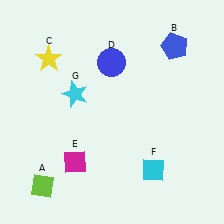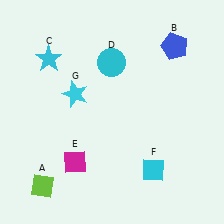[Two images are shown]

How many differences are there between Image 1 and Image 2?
There are 2 differences between the two images.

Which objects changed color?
C changed from yellow to cyan. D changed from blue to cyan.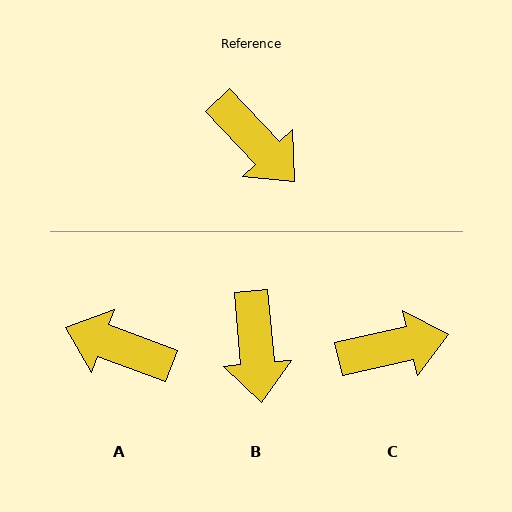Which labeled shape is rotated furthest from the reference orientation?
A, about 153 degrees away.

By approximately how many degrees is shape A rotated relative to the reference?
Approximately 153 degrees clockwise.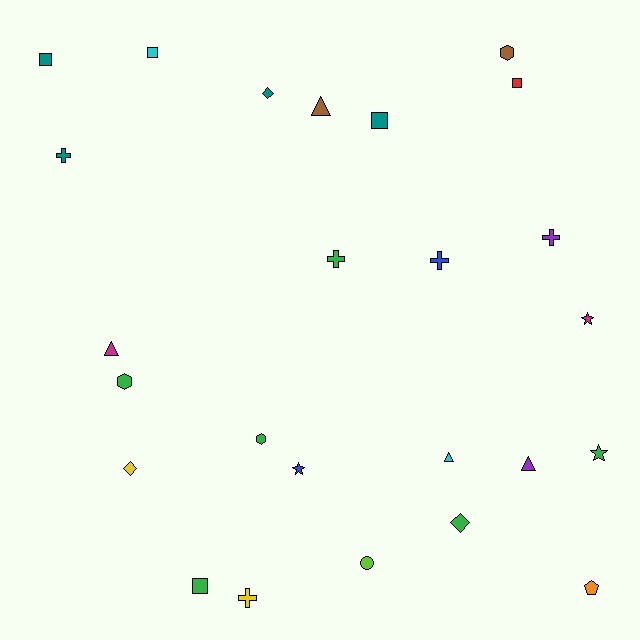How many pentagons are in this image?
There is 1 pentagon.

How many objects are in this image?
There are 25 objects.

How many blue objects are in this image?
There are 2 blue objects.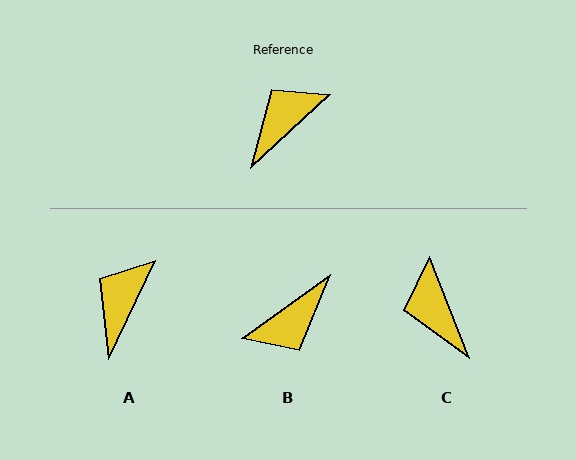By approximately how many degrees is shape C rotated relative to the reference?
Approximately 69 degrees counter-clockwise.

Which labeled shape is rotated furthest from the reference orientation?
B, about 173 degrees away.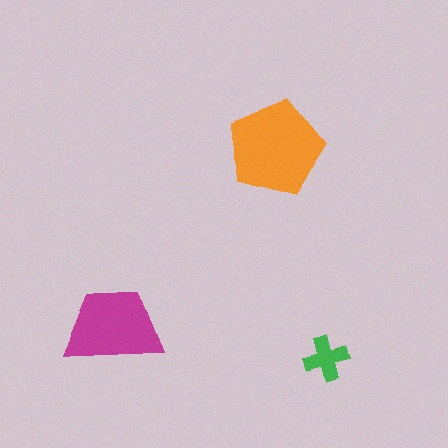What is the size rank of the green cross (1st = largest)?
3rd.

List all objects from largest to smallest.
The orange pentagon, the magenta trapezoid, the green cross.